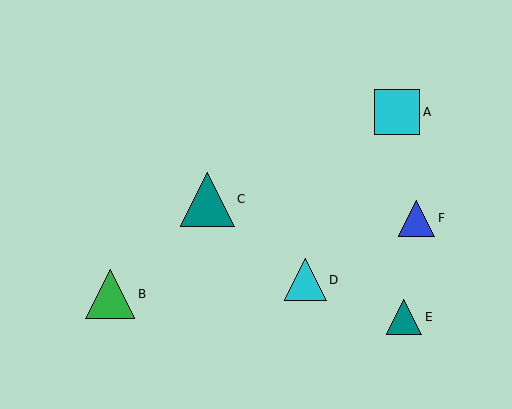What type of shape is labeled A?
Shape A is a cyan square.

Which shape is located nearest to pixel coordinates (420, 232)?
The blue triangle (labeled F) at (417, 218) is nearest to that location.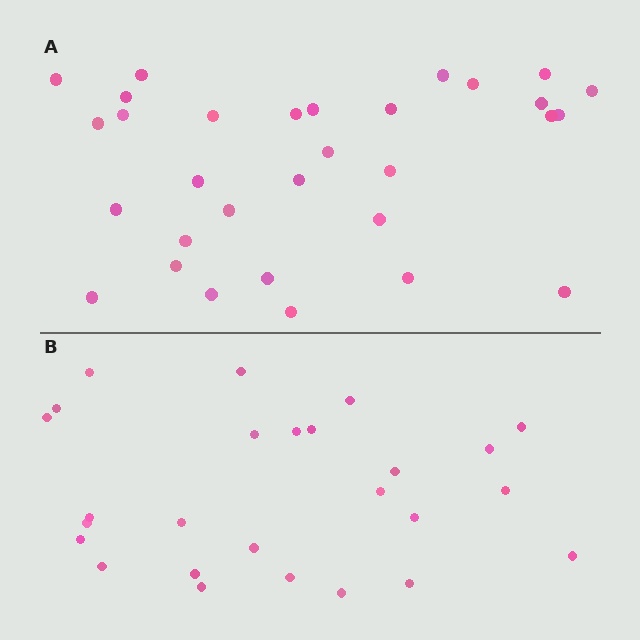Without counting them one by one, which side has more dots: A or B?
Region A (the top region) has more dots.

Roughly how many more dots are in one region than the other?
Region A has about 5 more dots than region B.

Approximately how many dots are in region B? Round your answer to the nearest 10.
About 30 dots. (The exact count is 26, which rounds to 30.)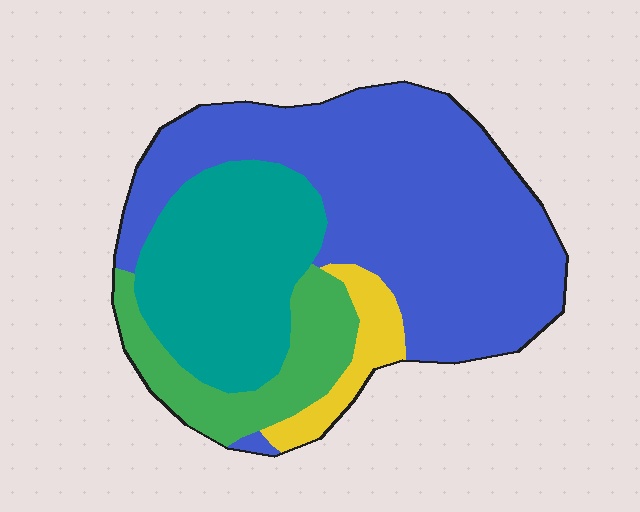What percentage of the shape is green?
Green covers around 15% of the shape.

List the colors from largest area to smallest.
From largest to smallest: blue, teal, green, yellow.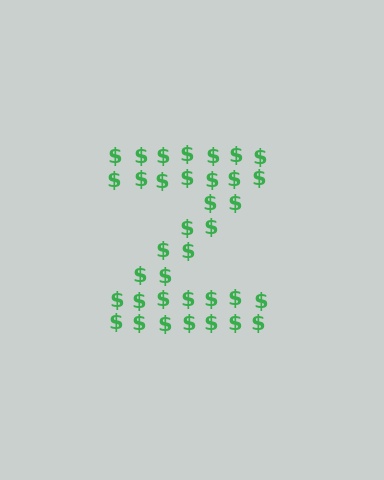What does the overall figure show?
The overall figure shows the letter Z.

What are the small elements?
The small elements are dollar signs.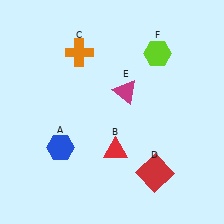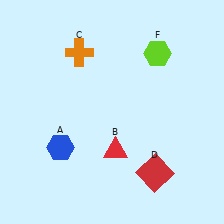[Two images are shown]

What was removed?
The magenta triangle (E) was removed in Image 2.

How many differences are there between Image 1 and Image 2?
There is 1 difference between the two images.